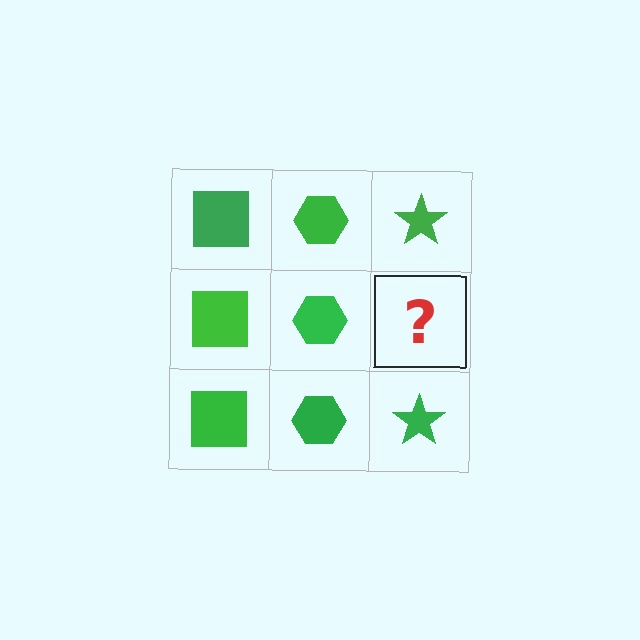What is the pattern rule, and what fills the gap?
The rule is that each column has a consistent shape. The gap should be filled with a green star.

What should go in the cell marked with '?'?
The missing cell should contain a green star.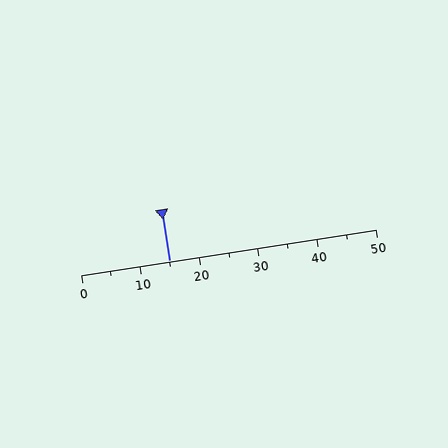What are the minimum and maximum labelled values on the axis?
The axis runs from 0 to 50.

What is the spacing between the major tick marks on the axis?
The major ticks are spaced 10 apart.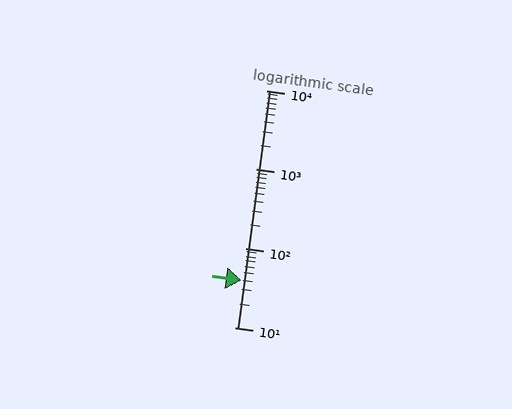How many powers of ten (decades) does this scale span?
The scale spans 3 decades, from 10 to 10000.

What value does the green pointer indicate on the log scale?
The pointer indicates approximately 40.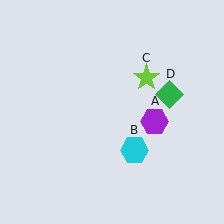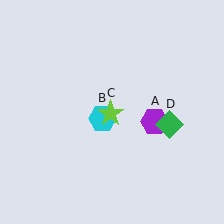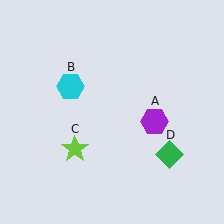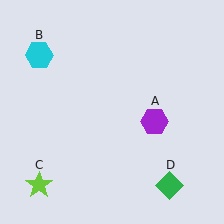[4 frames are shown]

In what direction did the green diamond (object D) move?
The green diamond (object D) moved down.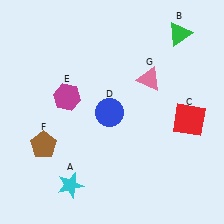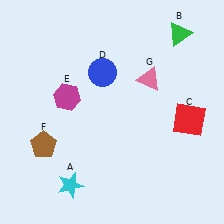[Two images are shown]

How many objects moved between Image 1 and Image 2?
1 object moved between the two images.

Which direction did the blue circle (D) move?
The blue circle (D) moved up.